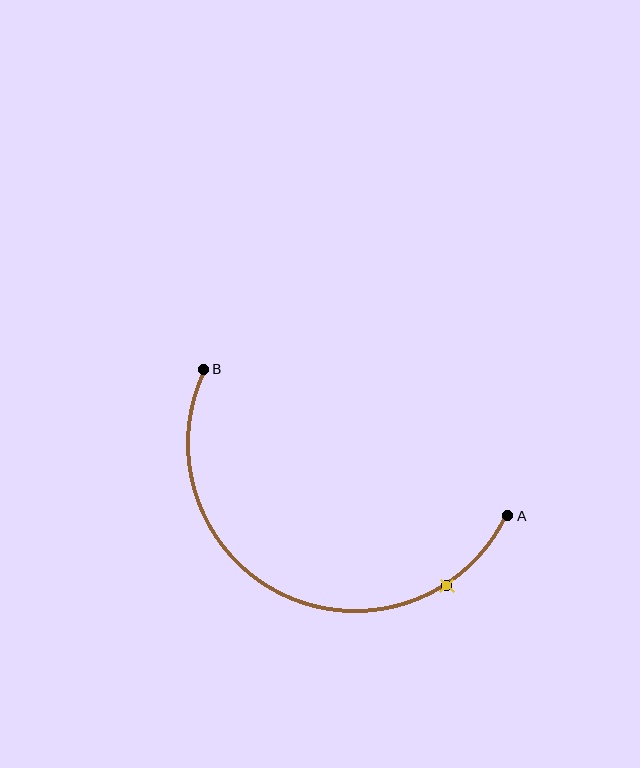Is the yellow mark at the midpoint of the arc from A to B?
No. The yellow mark lies on the arc but is closer to endpoint A. The arc midpoint would be at the point on the curve equidistant along the arc from both A and B.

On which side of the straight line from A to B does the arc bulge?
The arc bulges below the straight line connecting A and B.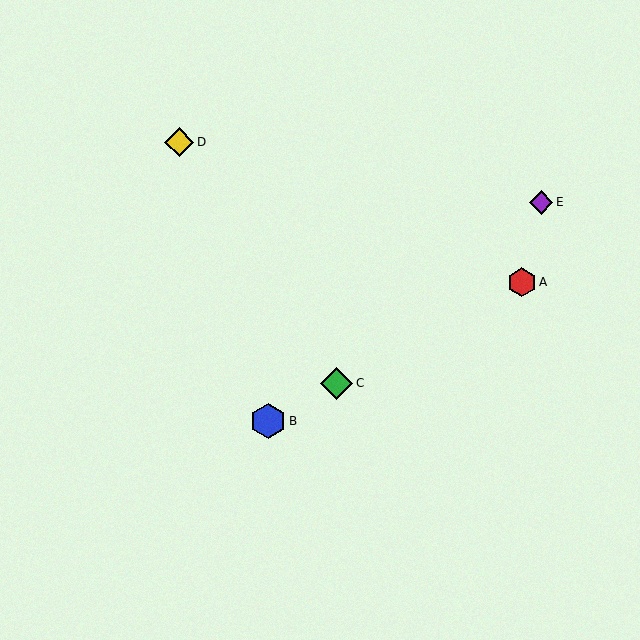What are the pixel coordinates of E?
Object E is at (541, 202).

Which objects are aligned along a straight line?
Objects A, B, C are aligned along a straight line.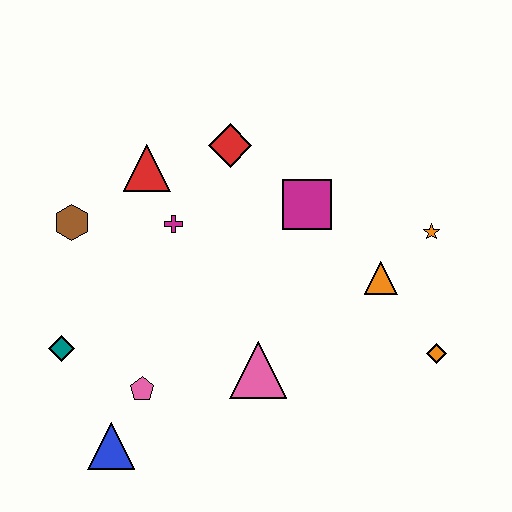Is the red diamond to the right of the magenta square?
No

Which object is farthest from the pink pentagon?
The orange star is farthest from the pink pentagon.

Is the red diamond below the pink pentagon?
No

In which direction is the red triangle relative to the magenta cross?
The red triangle is above the magenta cross.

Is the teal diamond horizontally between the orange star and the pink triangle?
No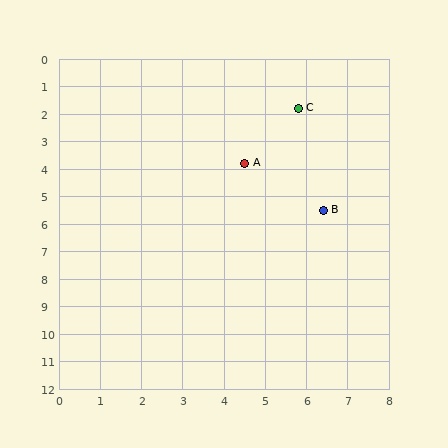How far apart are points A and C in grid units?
Points A and C are about 2.4 grid units apart.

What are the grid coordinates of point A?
Point A is at approximately (4.5, 3.8).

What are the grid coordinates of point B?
Point B is at approximately (6.4, 5.5).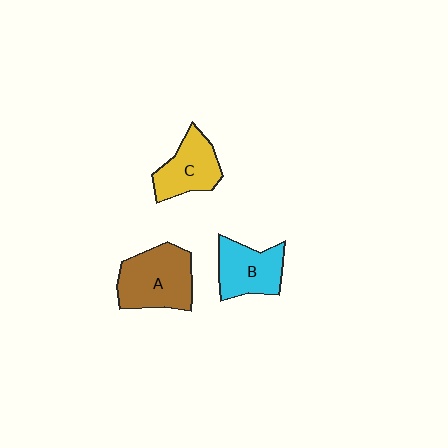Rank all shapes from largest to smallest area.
From largest to smallest: A (brown), B (cyan), C (yellow).